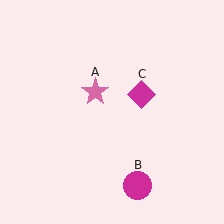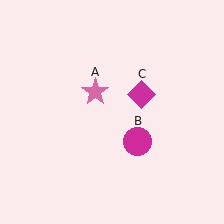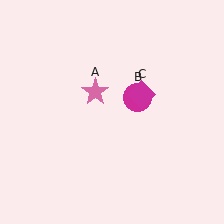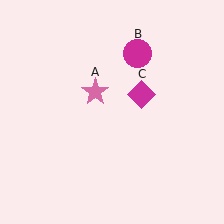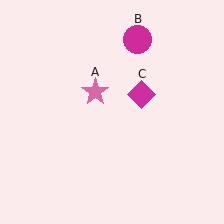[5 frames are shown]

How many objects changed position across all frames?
1 object changed position: magenta circle (object B).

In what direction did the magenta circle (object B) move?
The magenta circle (object B) moved up.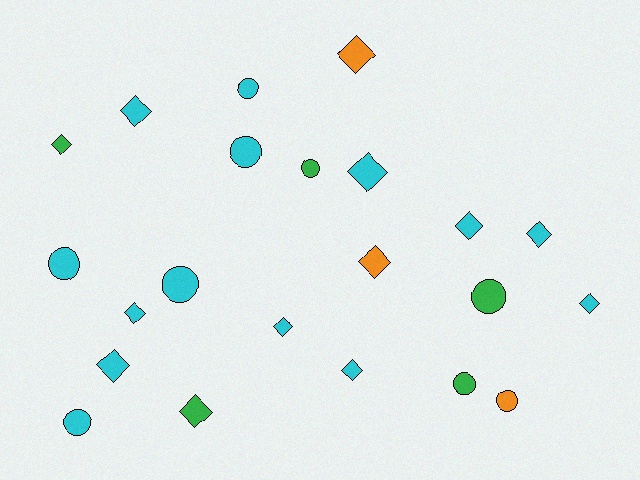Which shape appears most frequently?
Diamond, with 13 objects.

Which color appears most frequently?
Cyan, with 14 objects.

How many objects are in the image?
There are 22 objects.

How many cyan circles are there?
There are 5 cyan circles.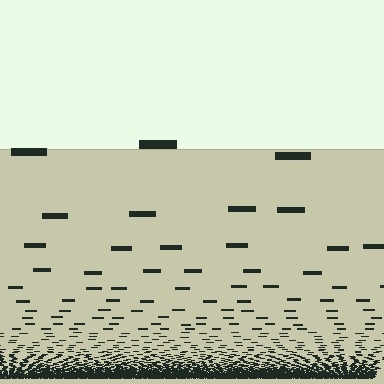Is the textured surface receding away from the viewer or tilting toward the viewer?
The surface appears to tilt toward the viewer. Texture elements get larger and sparser toward the top.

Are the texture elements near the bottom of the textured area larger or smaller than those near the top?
Smaller. The gradient is inverted — elements near the bottom are smaller and denser.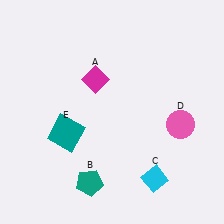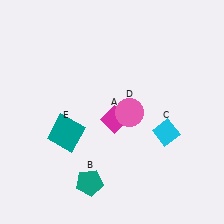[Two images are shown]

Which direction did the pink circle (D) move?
The pink circle (D) moved left.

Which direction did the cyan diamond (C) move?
The cyan diamond (C) moved up.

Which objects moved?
The objects that moved are: the magenta diamond (A), the cyan diamond (C), the pink circle (D).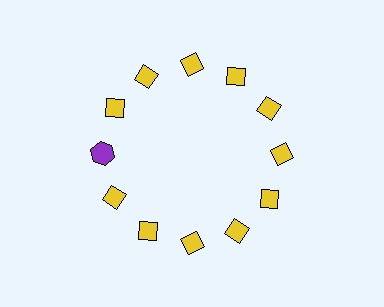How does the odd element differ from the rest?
It differs in both color (purple instead of yellow) and shape (hexagon instead of diamond).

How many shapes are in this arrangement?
There are 12 shapes arranged in a ring pattern.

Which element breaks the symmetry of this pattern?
The purple hexagon at roughly the 9 o'clock position breaks the symmetry. All other shapes are yellow diamonds.